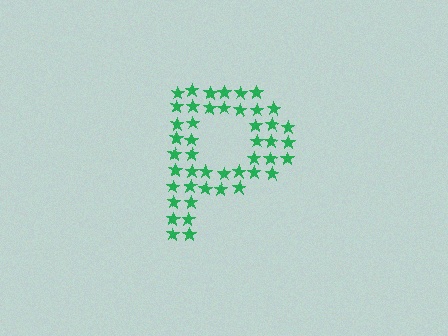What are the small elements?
The small elements are stars.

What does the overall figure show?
The overall figure shows the letter P.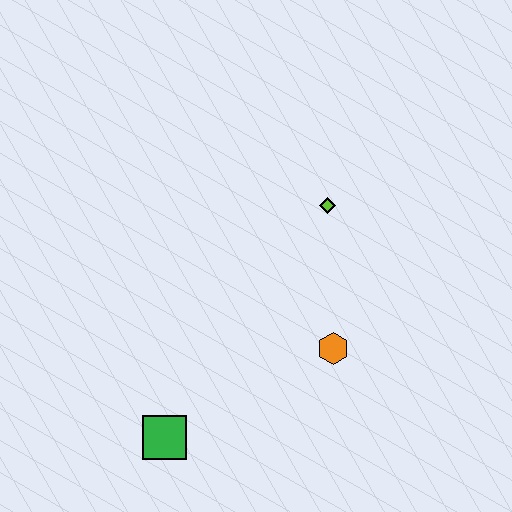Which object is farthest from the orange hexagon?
The green square is farthest from the orange hexagon.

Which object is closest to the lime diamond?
The orange hexagon is closest to the lime diamond.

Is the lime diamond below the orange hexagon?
No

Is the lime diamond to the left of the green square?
No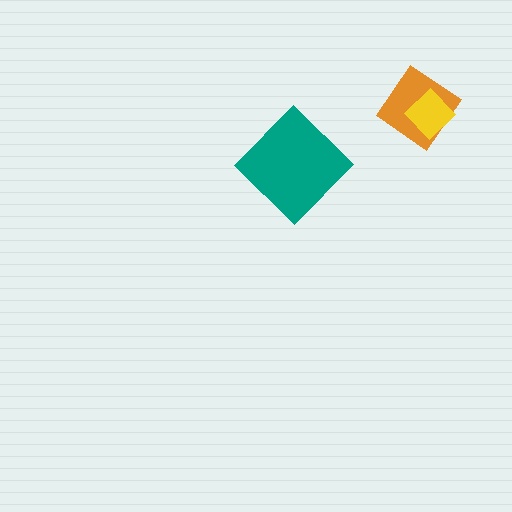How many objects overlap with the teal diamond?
0 objects overlap with the teal diamond.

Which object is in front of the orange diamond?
The yellow diamond is in front of the orange diamond.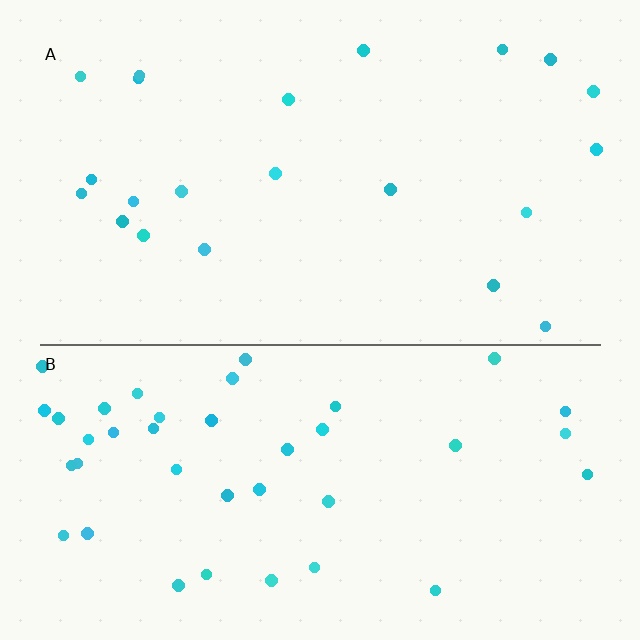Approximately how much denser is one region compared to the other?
Approximately 1.9× — region B over region A.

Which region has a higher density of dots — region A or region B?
B (the bottom).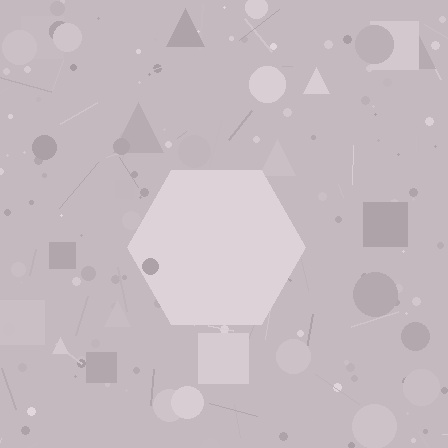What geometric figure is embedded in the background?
A hexagon is embedded in the background.